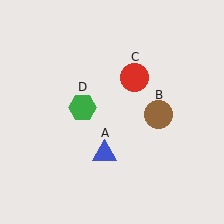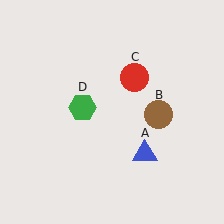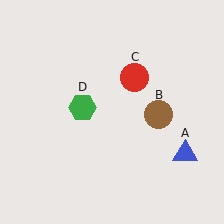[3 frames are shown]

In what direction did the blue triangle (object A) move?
The blue triangle (object A) moved right.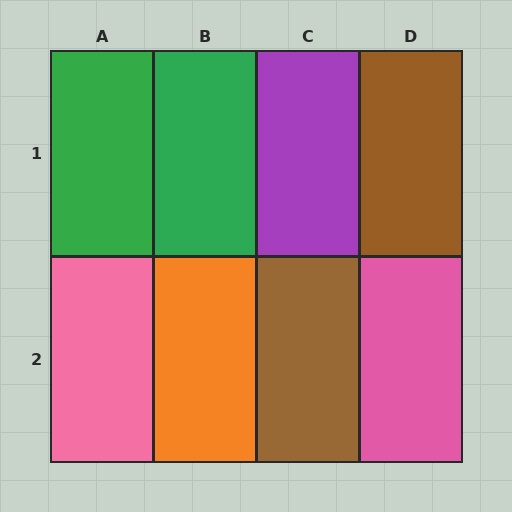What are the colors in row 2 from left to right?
Pink, orange, brown, pink.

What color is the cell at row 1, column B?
Green.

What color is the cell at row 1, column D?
Brown.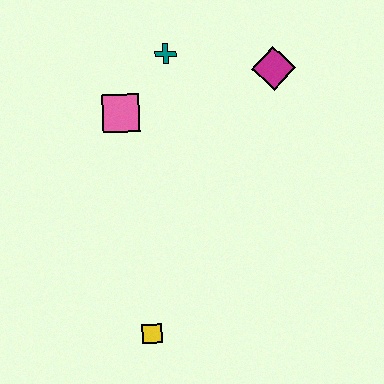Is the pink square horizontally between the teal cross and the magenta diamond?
No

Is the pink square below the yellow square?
No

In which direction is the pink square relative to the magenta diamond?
The pink square is to the left of the magenta diamond.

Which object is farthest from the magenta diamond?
The yellow square is farthest from the magenta diamond.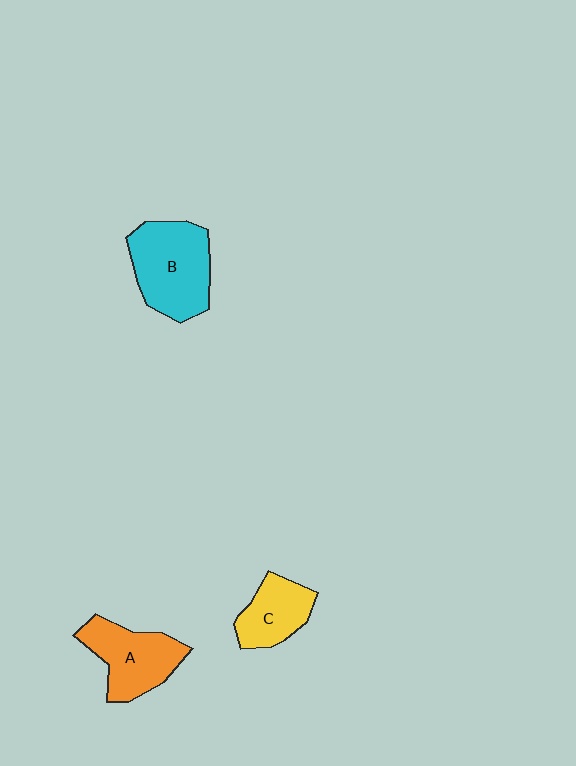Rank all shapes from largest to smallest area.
From largest to smallest: B (cyan), A (orange), C (yellow).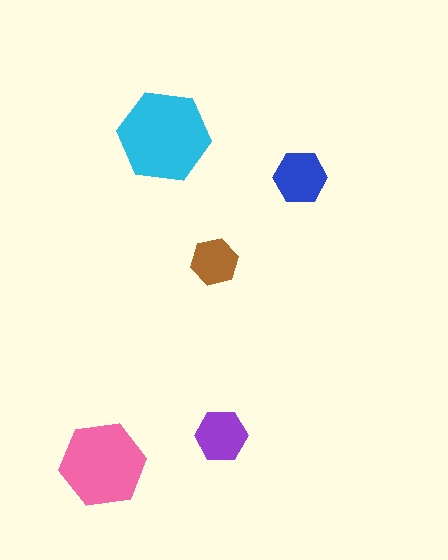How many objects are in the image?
There are 5 objects in the image.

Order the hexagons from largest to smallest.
the cyan one, the pink one, the blue one, the purple one, the brown one.